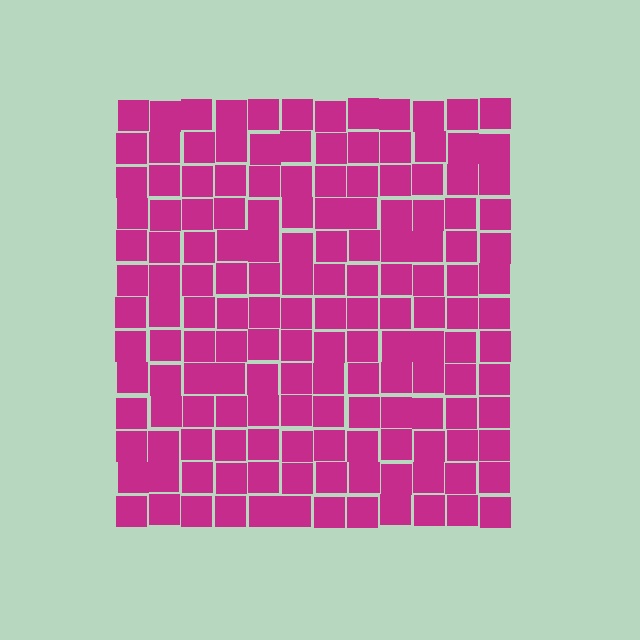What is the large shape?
The large shape is a square.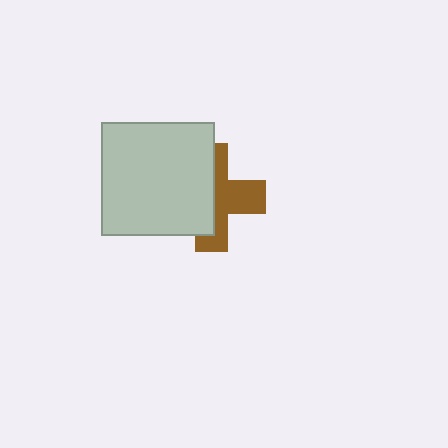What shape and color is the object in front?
The object in front is a light gray square.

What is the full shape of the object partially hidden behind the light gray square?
The partially hidden object is a brown cross.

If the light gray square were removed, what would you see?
You would see the complete brown cross.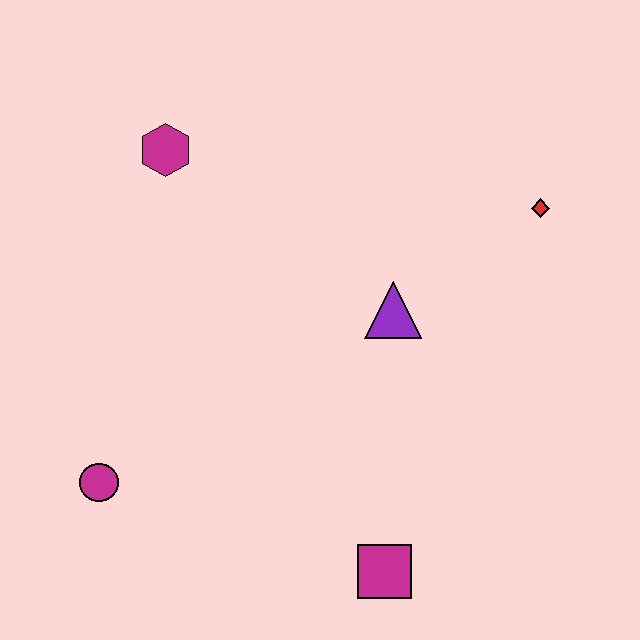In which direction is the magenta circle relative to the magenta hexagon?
The magenta circle is below the magenta hexagon.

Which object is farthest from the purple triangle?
The magenta circle is farthest from the purple triangle.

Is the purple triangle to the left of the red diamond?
Yes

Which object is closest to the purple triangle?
The red diamond is closest to the purple triangle.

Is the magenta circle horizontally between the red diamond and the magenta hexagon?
No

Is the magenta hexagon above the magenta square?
Yes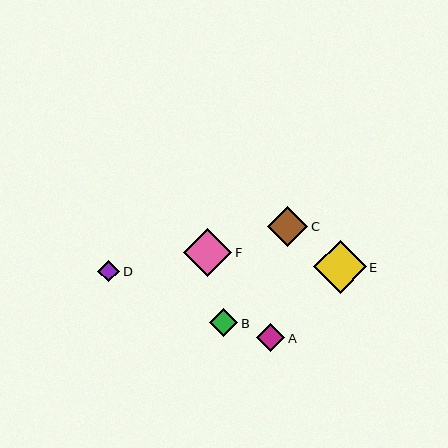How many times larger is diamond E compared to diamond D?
Diamond E is approximately 2.4 times the size of diamond D.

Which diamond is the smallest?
Diamond D is the smallest with a size of approximately 22 pixels.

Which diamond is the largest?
Diamond E is the largest with a size of approximately 53 pixels.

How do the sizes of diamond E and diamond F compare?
Diamond E and diamond F are approximately the same size.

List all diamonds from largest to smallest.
From largest to smallest: E, F, C, A, B, D.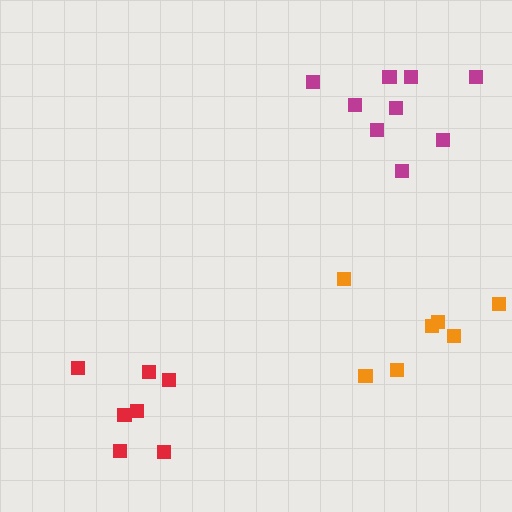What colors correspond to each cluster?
The clusters are colored: magenta, orange, red.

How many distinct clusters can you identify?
There are 3 distinct clusters.